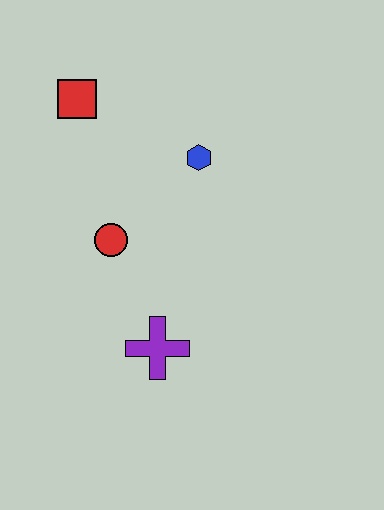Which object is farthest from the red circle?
The red square is farthest from the red circle.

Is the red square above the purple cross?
Yes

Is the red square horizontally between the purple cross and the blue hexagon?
No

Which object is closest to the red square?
The blue hexagon is closest to the red square.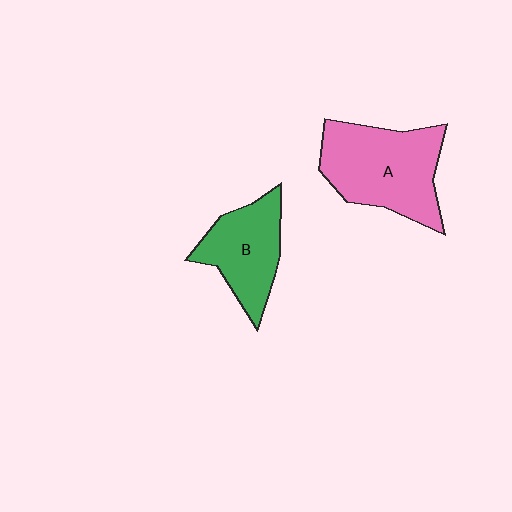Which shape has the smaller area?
Shape B (green).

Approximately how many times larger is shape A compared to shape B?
Approximately 1.4 times.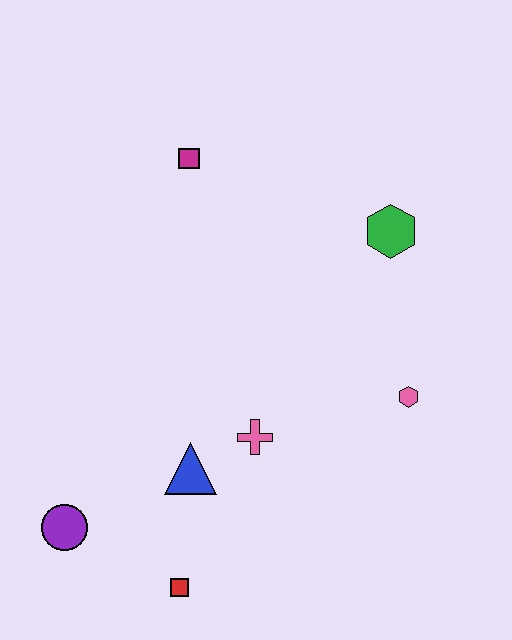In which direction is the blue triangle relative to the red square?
The blue triangle is above the red square.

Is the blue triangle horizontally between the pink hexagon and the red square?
Yes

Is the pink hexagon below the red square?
No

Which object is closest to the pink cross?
The blue triangle is closest to the pink cross.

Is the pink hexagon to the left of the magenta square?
No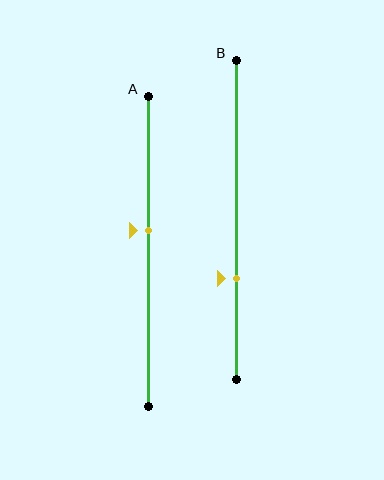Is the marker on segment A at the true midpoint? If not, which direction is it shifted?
No, the marker on segment A is shifted upward by about 7% of the segment length.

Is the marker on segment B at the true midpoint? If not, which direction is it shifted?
No, the marker on segment B is shifted downward by about 18% of the segment length.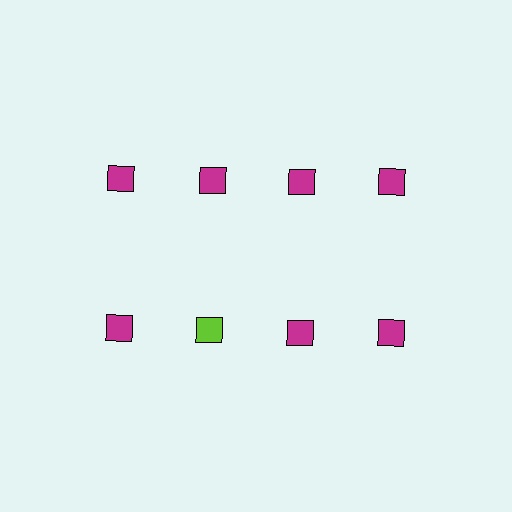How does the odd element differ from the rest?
It has a different color: lime instead of magenta.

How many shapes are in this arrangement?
There are 8 shapes arranged in a grid pattern.